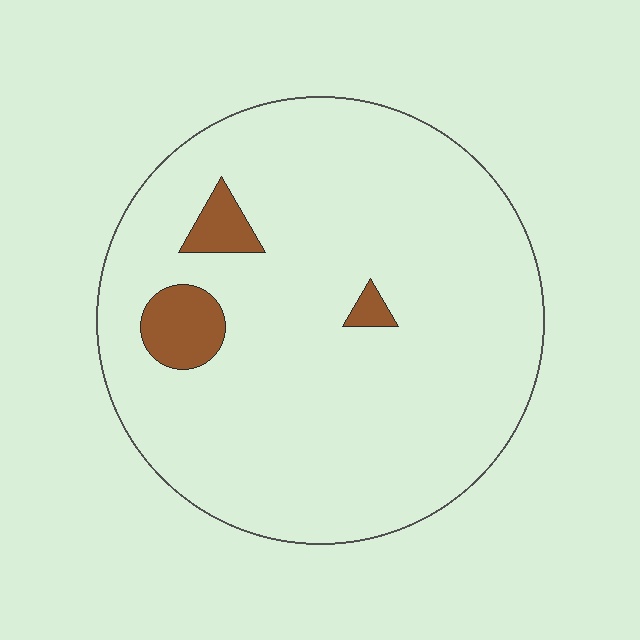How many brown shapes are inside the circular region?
3.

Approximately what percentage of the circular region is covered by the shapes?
Approximately 5%.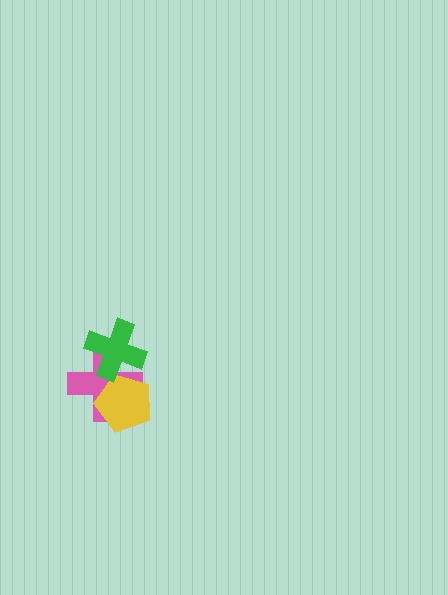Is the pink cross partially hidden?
Yes, it is partially covered by another shape.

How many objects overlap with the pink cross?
2 objects overlap with the pink cross.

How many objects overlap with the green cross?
2 objects overlap with the green cross.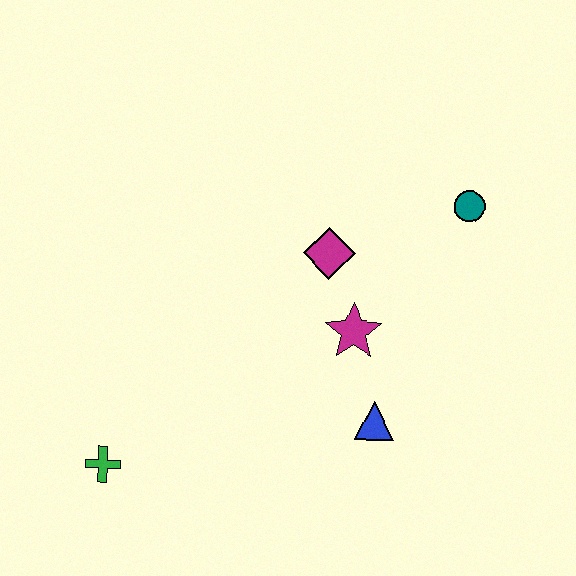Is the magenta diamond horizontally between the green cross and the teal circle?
Yes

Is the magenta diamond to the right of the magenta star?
No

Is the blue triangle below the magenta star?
Yes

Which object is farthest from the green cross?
The teal circle is farthest from the green cross.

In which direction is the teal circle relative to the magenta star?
The teal circle is above the magenta star.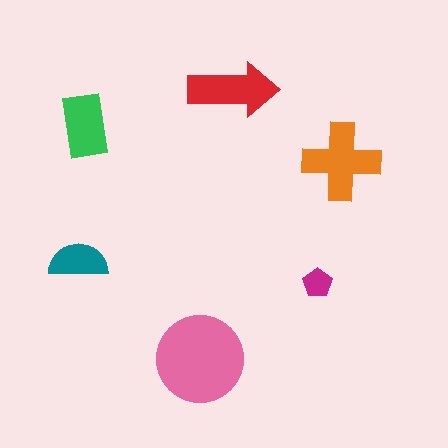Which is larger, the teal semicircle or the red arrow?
The red arrow.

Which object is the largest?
The pink circle.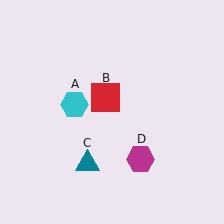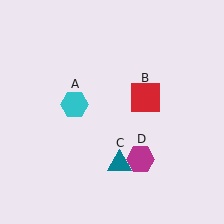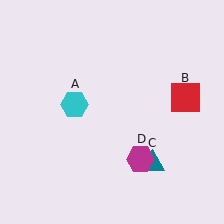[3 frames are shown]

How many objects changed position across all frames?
2 objects changed position: red square (object B), teal triangle (object C).